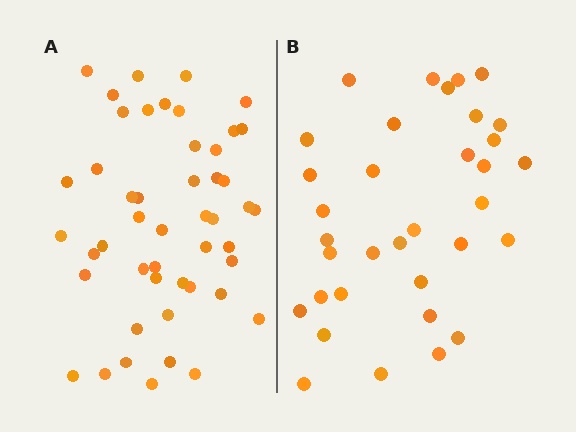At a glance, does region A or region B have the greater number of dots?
Region A (the left region) has more dots.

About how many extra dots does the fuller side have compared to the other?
Region A has approximately 15 more dots than region B.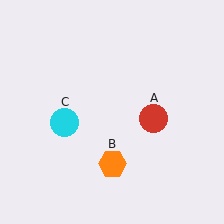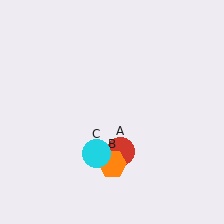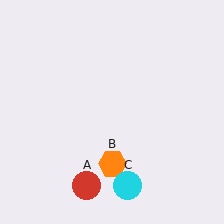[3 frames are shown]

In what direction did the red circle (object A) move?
The red circle (object A) moved down and to the left.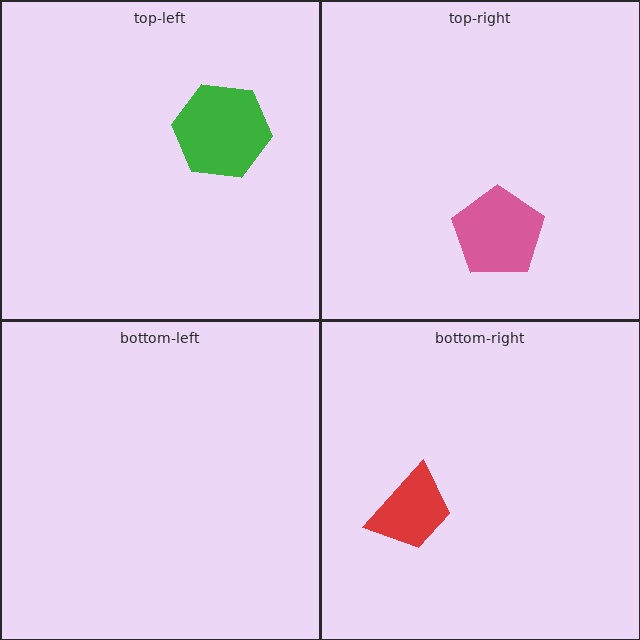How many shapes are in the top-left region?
1.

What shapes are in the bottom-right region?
The red trapezoid.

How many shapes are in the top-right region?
1.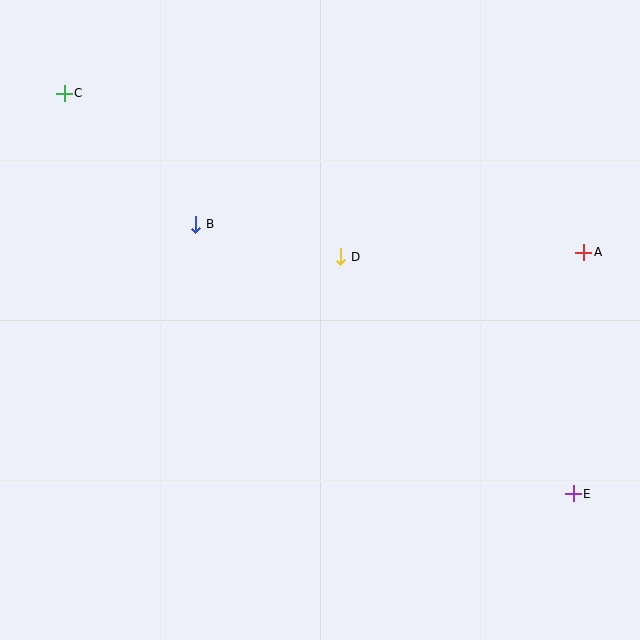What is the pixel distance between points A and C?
The distance between A and C is 543 pixels.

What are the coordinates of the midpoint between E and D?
The midpoint between E and D is at (457, 375).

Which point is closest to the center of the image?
Point D at (341, 257) is closest to the center.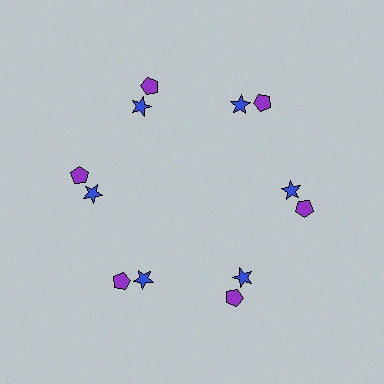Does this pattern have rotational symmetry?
Yes, this pattern has 6-fold rotational symmetry. It looks the same after rotating 60 degrees around the center.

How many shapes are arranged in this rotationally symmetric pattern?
There are 12 shapes, arranged in 6 groups of 2.